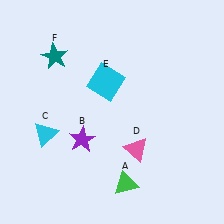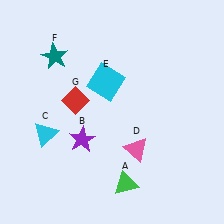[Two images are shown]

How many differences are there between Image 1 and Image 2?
There is 1 difference between the two images.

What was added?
A red diamond (G) was added in Image 2.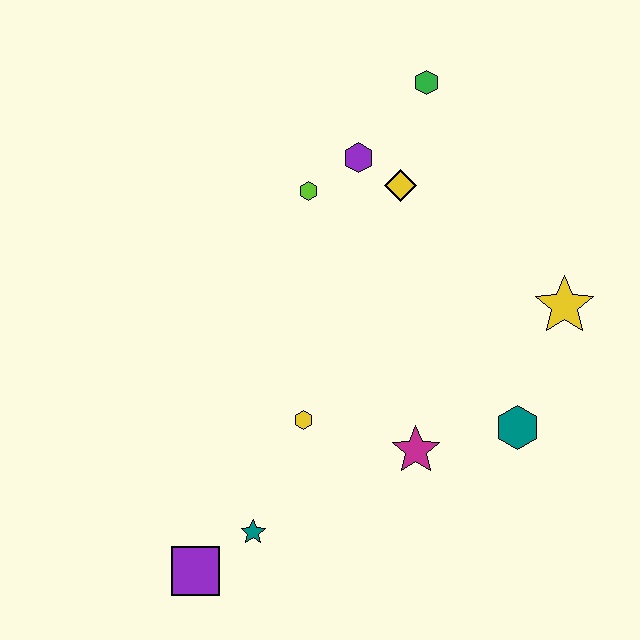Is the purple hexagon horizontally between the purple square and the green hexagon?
Yes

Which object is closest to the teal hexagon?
The magenta star is closest to the teal hexagon.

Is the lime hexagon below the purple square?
No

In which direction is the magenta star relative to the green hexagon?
The magenta star is below the green hexagon.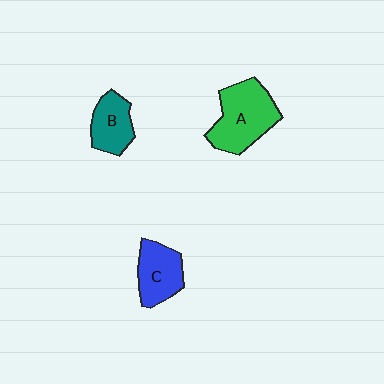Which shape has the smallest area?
Shape B (teal).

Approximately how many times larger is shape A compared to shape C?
Approximately 1.5 times.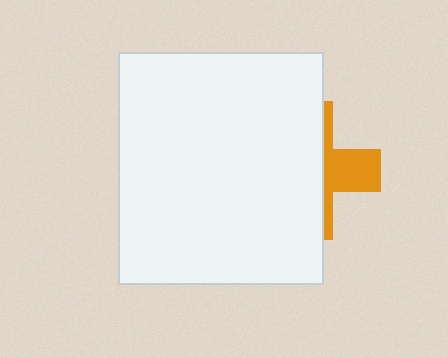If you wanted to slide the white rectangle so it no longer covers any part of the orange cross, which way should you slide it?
Slide it left — that is the most direct way to separate the two shapes.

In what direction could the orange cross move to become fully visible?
The orange cross could move right. That would shift it out from behind the white rectangle entirely.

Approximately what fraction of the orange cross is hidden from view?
Roughly 66% of the orange cross is hidden behind the white rectangle.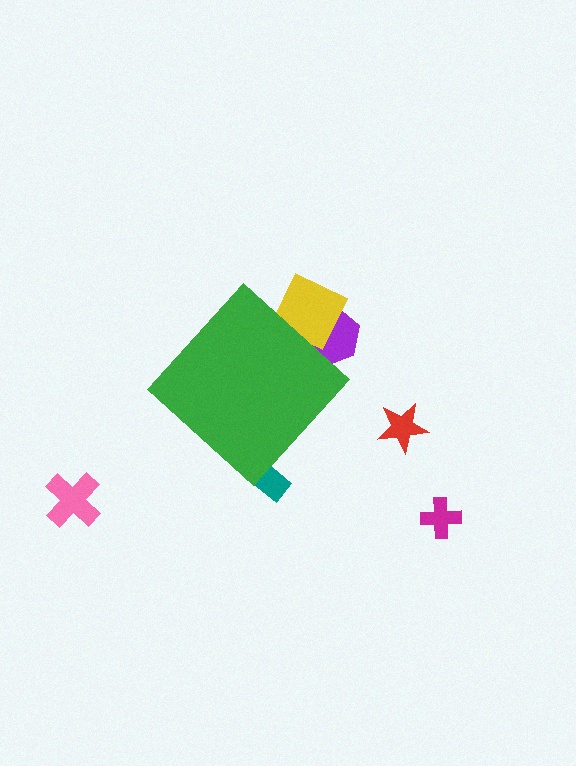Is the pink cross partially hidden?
No, the pink cross is fully visible.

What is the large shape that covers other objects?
A green diamond.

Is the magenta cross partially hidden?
No, the magenta cross is fully visible.